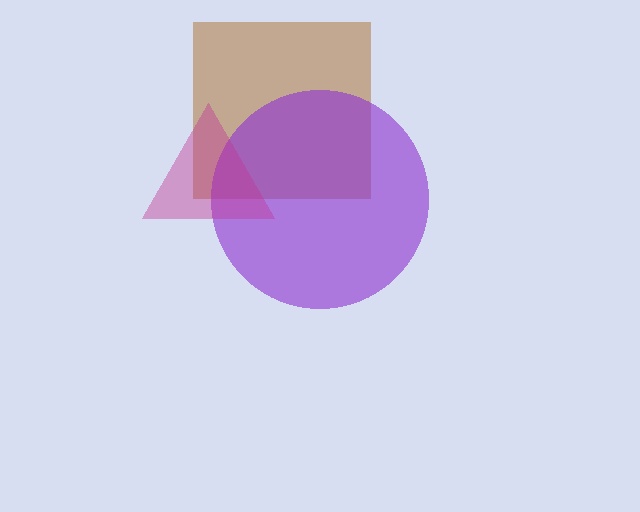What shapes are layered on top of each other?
The layered shapes are: a brown square, a purple circle, a magenta triangle.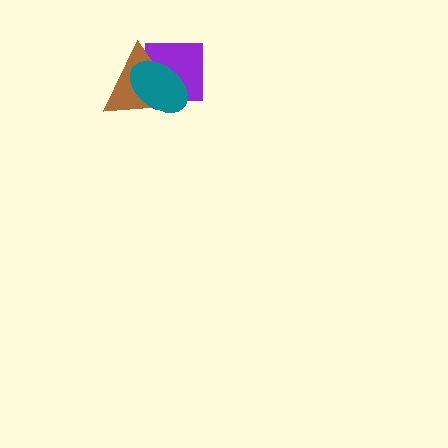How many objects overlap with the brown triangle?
2 objects overlap with the brown triangle.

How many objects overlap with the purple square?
2 objects overlap with the purple square.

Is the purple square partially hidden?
Yes, it is partially covered by another shape.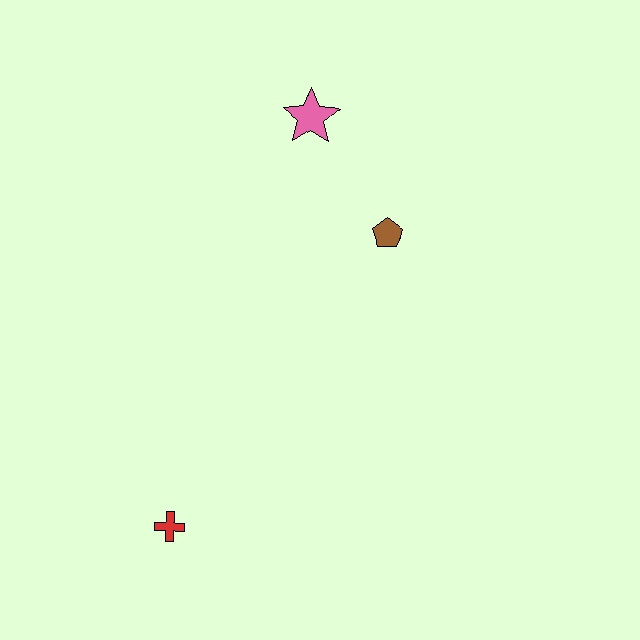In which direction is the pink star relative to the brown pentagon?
The pink star is above the brown pentagon.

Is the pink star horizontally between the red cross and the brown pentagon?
Yes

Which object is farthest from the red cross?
The pink star is farthest from the red cross.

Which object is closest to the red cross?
The brown pentagon is closest to the red cross.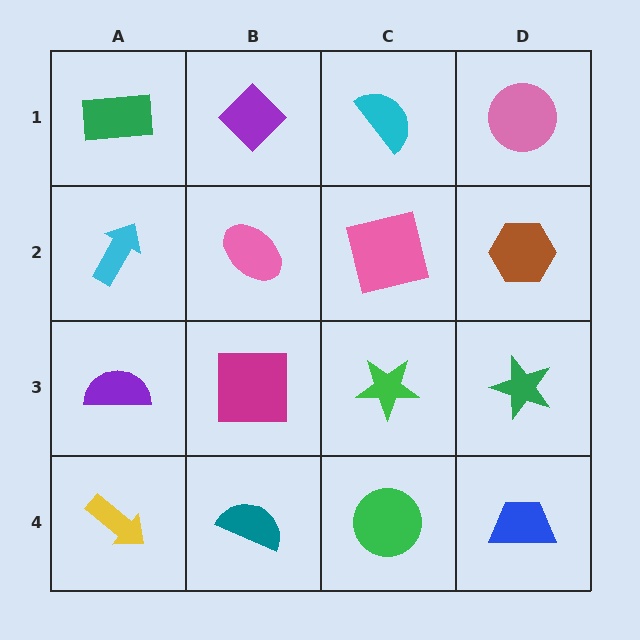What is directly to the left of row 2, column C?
A pink ellipse.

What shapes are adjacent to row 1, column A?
A cyan arrow (row 2, column A), a purple diamond (row 1, column B).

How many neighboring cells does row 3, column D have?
3.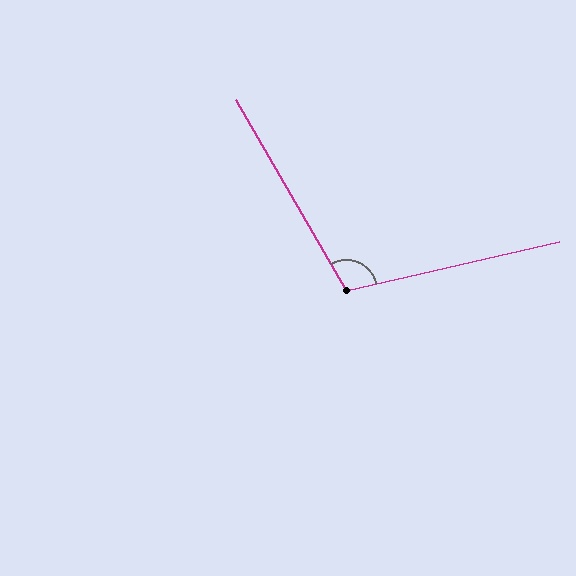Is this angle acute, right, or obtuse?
It is obtuse.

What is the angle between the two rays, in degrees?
Approximately 107 degrees.